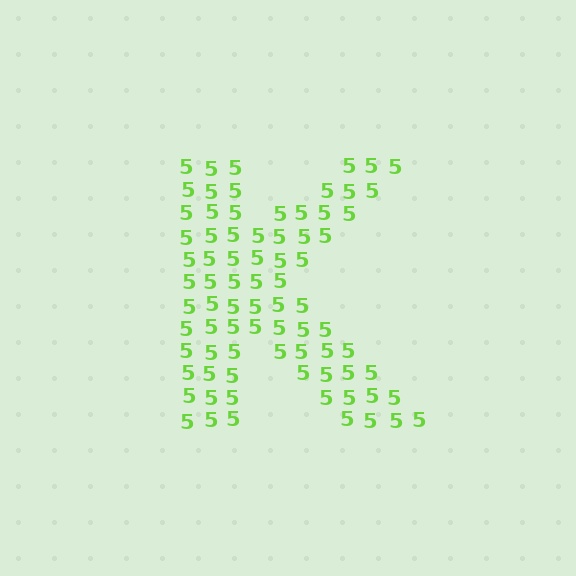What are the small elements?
The small elements are digit 5's.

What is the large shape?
The large shape is the letter K.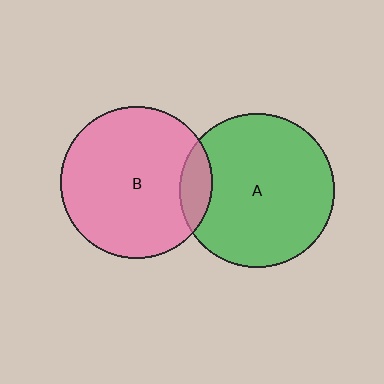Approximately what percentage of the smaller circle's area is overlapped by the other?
Approximately 10%.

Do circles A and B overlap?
Yes.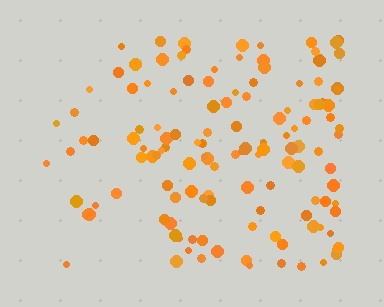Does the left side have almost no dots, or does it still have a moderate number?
Still a moderate number, just noticeably fewer than the right.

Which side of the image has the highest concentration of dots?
The right.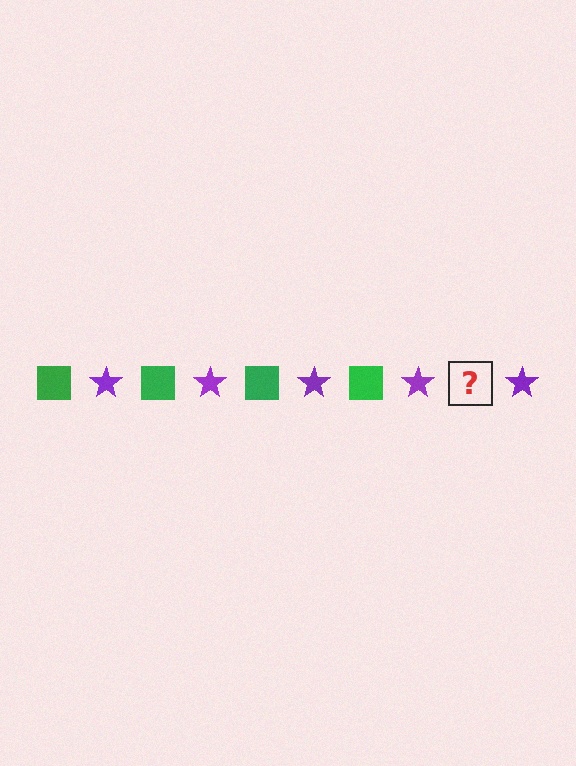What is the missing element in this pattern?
The missing element is a green square.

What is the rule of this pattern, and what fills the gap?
The rule is that the pattern alternates between green square and purple star. The gap should be filled with a green square.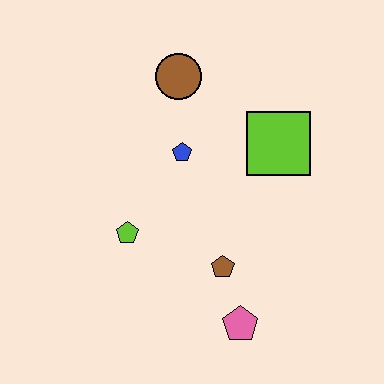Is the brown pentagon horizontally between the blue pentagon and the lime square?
Yes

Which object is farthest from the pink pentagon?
The brown circle is farthest from the pink pentagon.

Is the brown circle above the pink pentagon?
Yes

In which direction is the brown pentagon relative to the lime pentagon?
The brown pentagon is to the right of the lime pentagon.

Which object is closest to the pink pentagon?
The brown pentagon is closest to the pink pentagon.